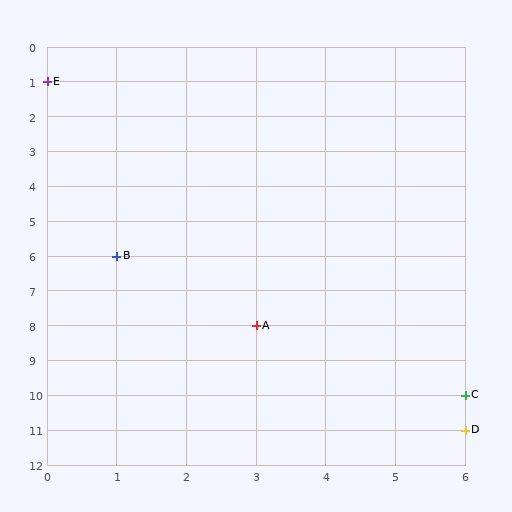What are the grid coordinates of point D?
Point D is at grid coordinates (6, 11).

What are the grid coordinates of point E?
Point E is at grid coordinates (0, 1).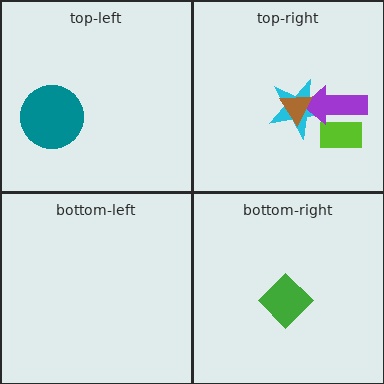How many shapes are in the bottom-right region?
1.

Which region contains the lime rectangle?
The top-right region.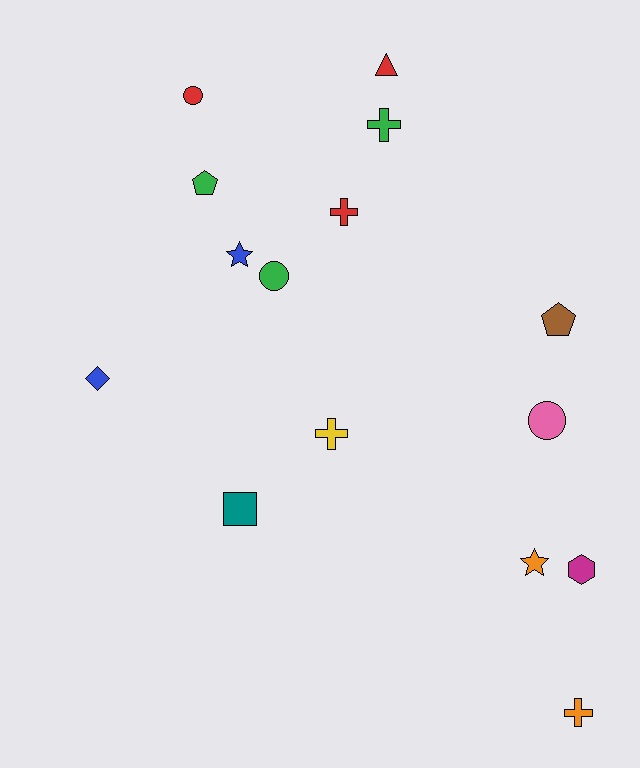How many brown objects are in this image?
There is 1 brown object.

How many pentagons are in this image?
There are 2 pentagons.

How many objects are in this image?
There are 15 objects.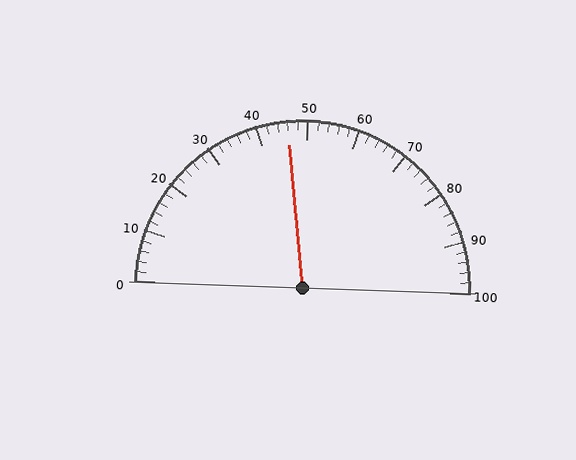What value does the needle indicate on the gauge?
The needle indicates approximately 46.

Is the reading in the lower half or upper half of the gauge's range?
The reading is in the lower half of the range (0 to 100).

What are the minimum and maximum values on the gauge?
The gauge ranges from 0 to 100.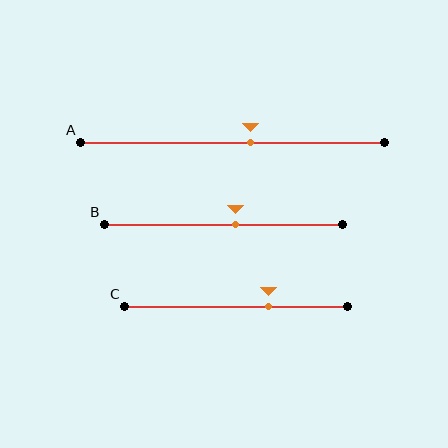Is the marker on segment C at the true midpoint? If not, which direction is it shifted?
No, the marker on segment C is shifted to the right by about 15% of the segment length.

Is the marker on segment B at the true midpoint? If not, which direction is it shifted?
No, the marker on segment B is shifted to the right by about 5% of the segment length.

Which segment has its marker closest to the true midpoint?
Segment B has its marker closest to the true midpoint.